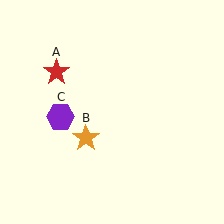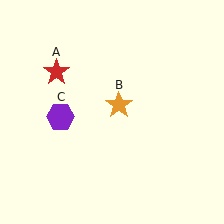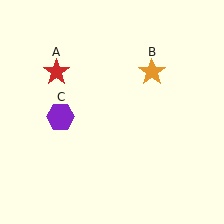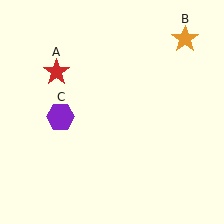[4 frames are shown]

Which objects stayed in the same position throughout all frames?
Red star (object A) and purple hexagon (object C) remained stationary.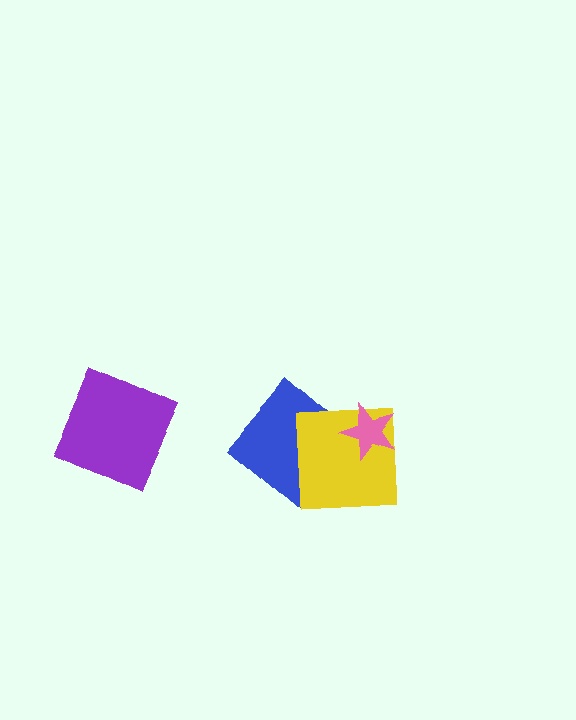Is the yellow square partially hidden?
Yes, it is partially covered by another shape.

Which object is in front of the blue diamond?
The yellow square is in front of the blue diamond.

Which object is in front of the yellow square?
The pink star is in front of the yellow square.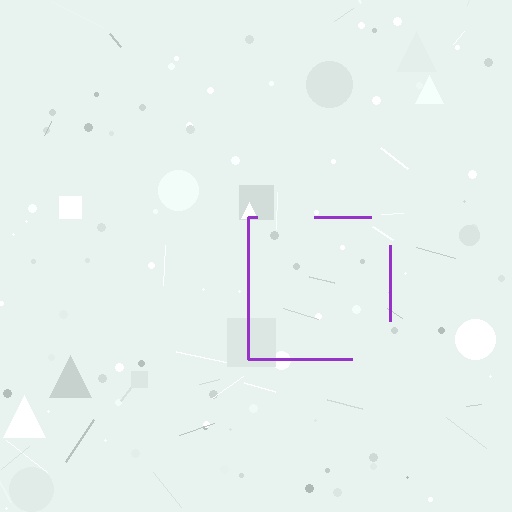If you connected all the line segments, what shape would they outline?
They would outline a square.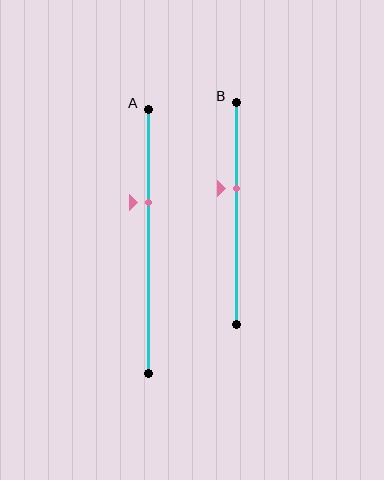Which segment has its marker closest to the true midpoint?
Segment B has its marker closest to the true midpoint.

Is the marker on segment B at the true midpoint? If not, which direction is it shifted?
No, the marker on segment B is shifted upward by about 11% of the segment length.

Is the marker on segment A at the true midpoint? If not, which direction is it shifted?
No, the marker on segment A is shifted upward by about 15% of the segment length.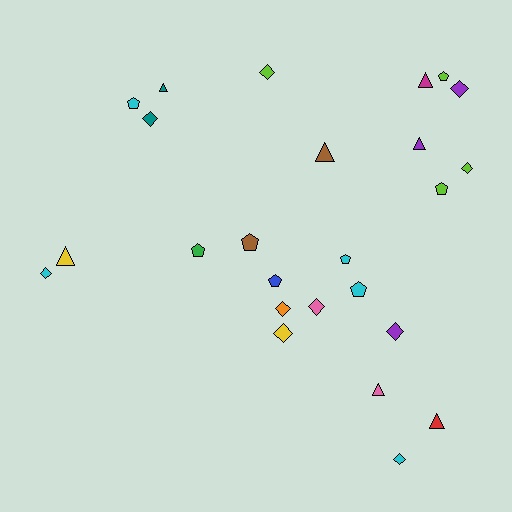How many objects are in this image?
There are 25 objects.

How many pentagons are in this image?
There are 8 pentagons.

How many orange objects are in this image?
There is 1 orange object.